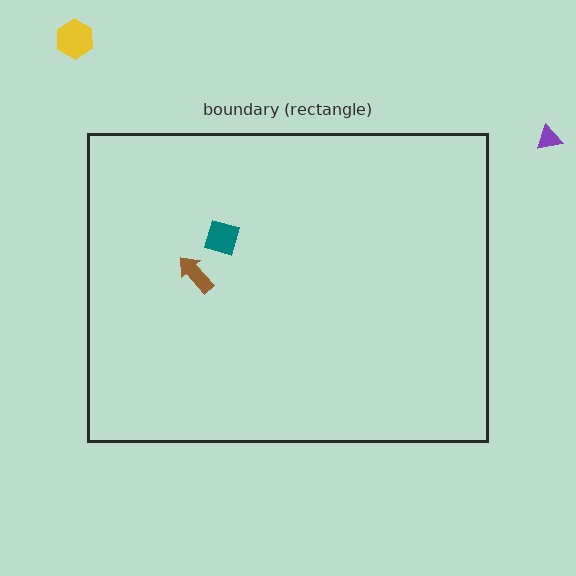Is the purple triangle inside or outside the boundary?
Outside.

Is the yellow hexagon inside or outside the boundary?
Outside.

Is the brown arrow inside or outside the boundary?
Inside.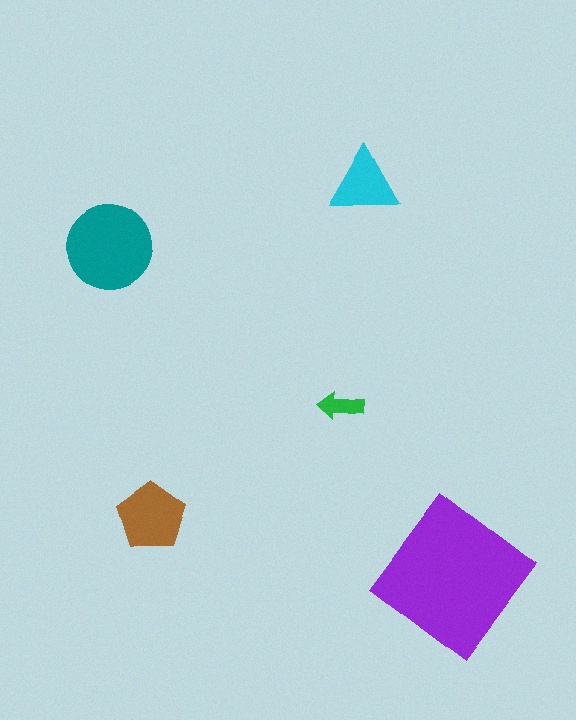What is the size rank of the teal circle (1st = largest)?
2nd.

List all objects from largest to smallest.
The purple diamond, the teal circle, the brown pentagon, the cyan triangle, the green arrow.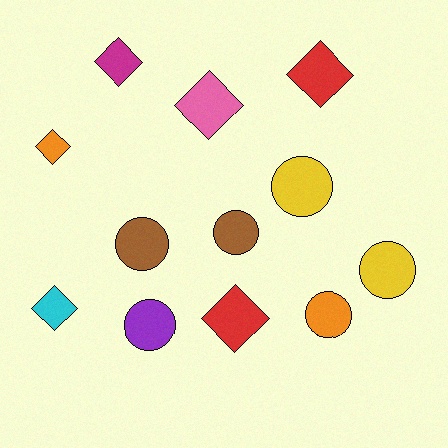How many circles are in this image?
There are 6 circles.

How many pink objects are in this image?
There is 1 pink object.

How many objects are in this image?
There are 12 objects.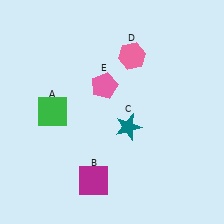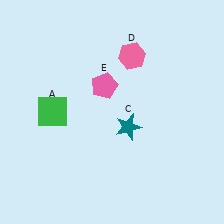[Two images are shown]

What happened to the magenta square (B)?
The magenta square (B) was removed in Image 2. It was in the bottom-left area of Image 1.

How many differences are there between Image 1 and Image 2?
There is 1 difference between the two images.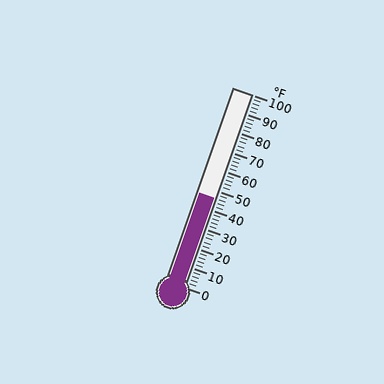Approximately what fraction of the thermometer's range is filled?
The thermometer is filled to approximately 45% of its range.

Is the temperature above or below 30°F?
The temperature is above 30°F.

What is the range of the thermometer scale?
The thermometer scale ranges from 0°F to 100°F.